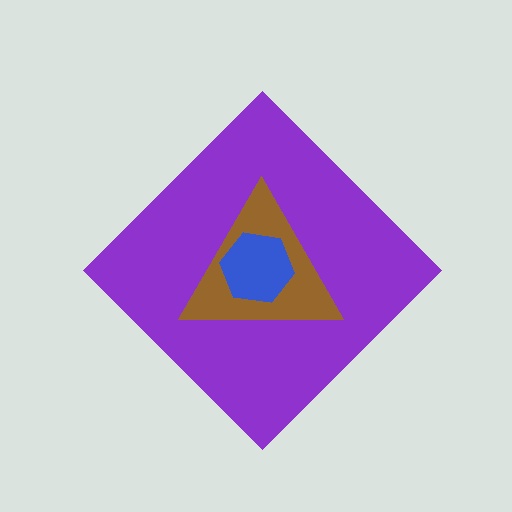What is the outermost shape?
The purple diamond.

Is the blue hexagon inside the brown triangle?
Yes.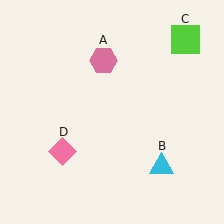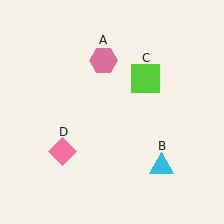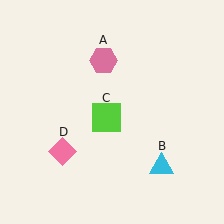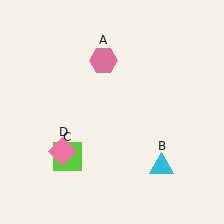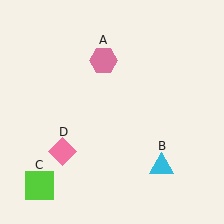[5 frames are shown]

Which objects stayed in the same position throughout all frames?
Pink hexagon (object A) and cyan triangle (object B) and pink diamond (object D) remained stationary.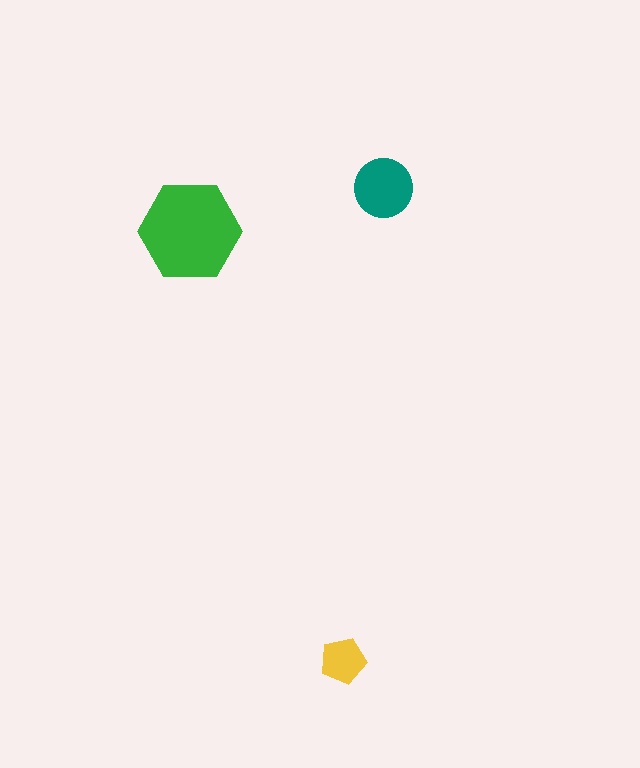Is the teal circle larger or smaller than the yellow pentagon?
Larger.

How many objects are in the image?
There are 3 objects in the image.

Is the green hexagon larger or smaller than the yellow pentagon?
Larger.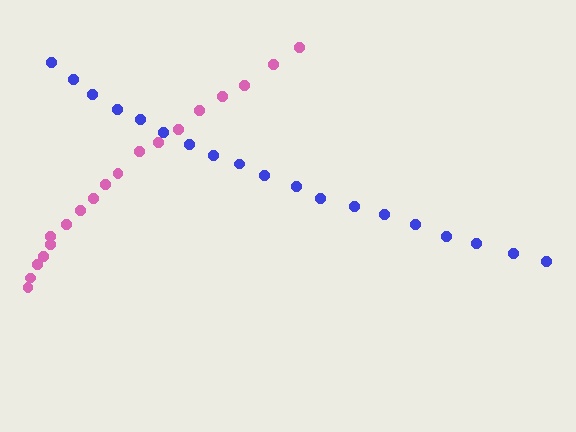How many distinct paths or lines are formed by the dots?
There are 2 distinct paths.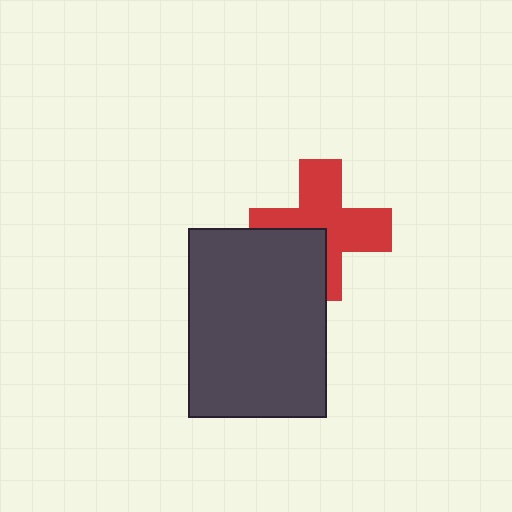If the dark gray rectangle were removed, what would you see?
You would see the complete red cross.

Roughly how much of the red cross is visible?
Most of it is visible (roughly 68%).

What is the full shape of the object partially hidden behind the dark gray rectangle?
The partially hidden object is a red cross.